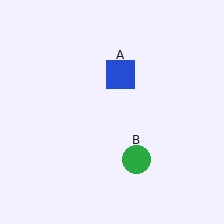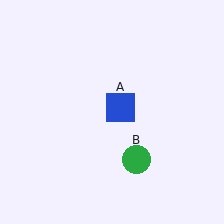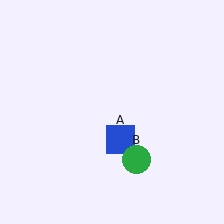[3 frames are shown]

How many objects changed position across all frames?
1 object changed position: blue square (object A).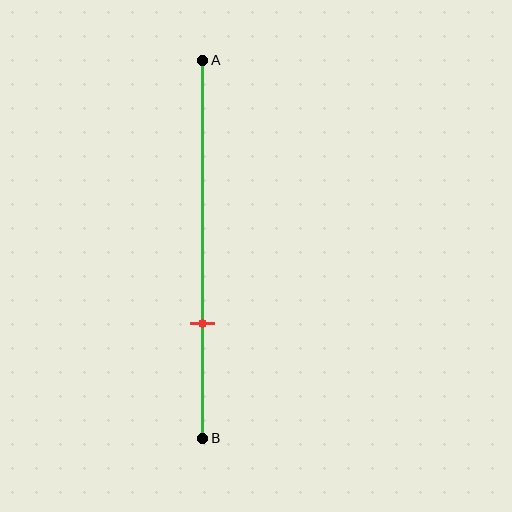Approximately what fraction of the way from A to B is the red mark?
The red mark is approximately 70% of the way from A to B.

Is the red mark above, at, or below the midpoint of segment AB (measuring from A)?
The red mark is below the midpoint of segment AB.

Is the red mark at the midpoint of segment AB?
No, the mark is at about 70% from A, not at the 50% midpoint.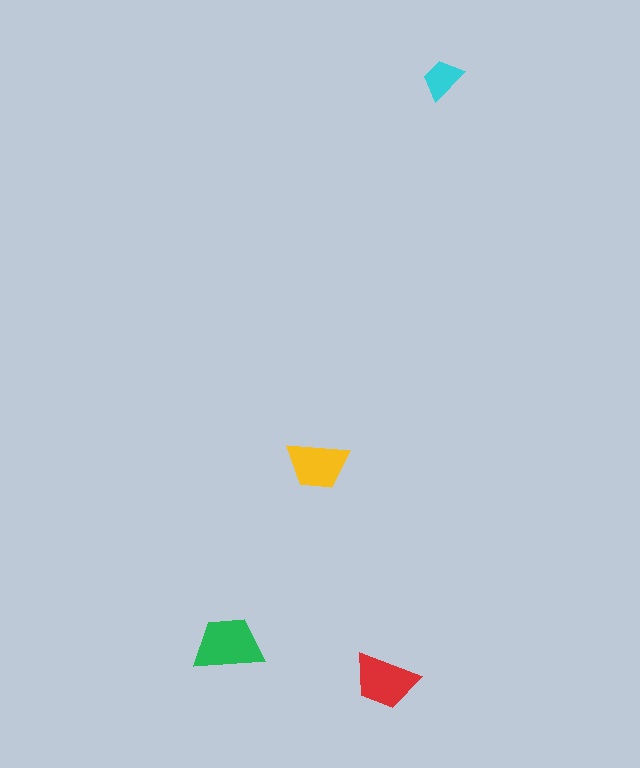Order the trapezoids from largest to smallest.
the green one, the red one, the yellow one, the cyan one.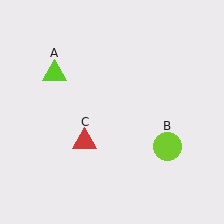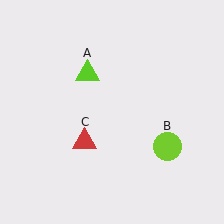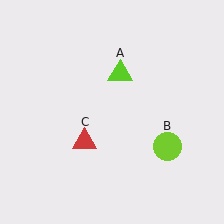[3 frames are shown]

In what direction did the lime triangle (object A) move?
The lime triangle (object A) moved right.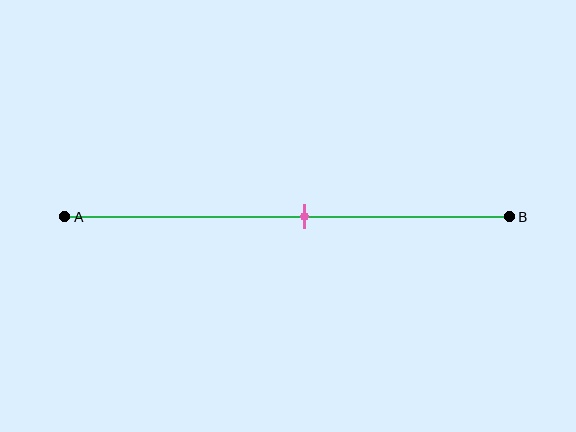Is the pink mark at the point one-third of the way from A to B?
No, the mark is at about 55% from A, not at the 33% one-third point.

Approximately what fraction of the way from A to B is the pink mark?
The pink mark is approximately 55% of the way from A to B.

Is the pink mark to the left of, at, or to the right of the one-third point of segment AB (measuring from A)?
The pink mark is to the right of the one-third point of segment AB.